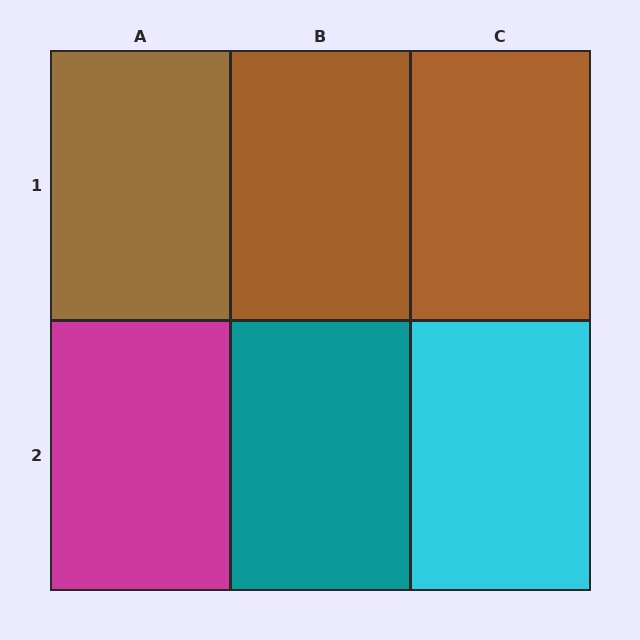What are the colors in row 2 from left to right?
Magenta, teal, cyan.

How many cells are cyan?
1 cell is cyan.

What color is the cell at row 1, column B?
Brown.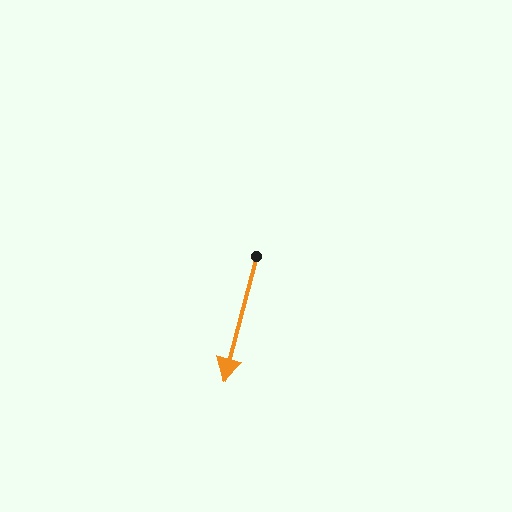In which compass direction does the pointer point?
South.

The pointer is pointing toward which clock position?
Roughly 6 o'clock.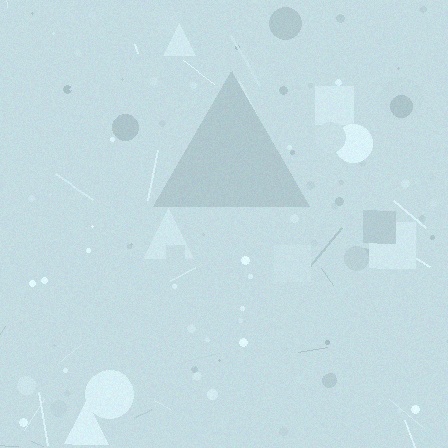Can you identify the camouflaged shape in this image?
The camouflaged shape is a triangle.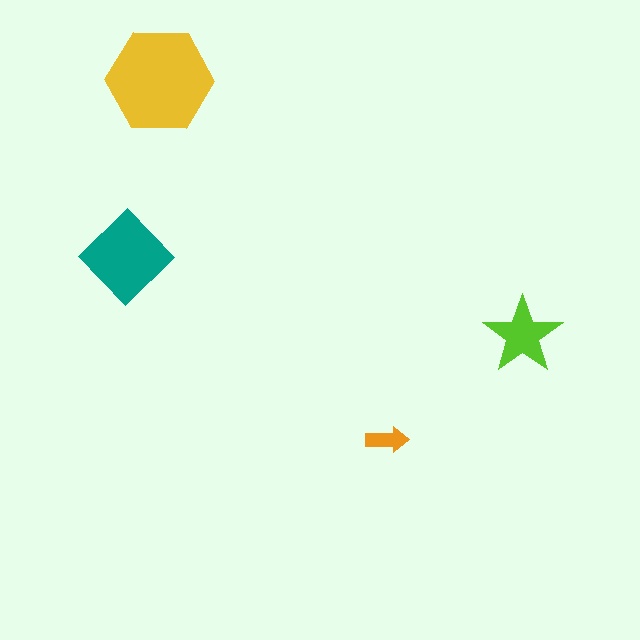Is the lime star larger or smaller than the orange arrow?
Larger.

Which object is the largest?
The yellow hexagon.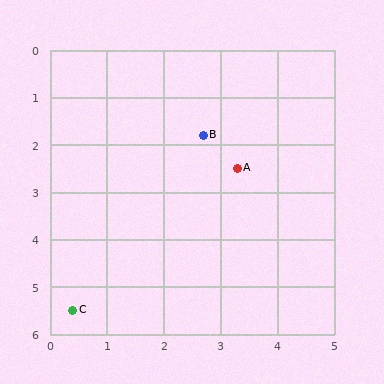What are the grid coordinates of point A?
Point A is at approximately (3.3, 2.5).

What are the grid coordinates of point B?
Point B is at approximately (2.7, 1.8).